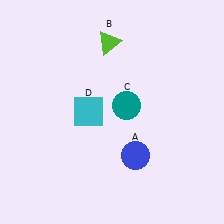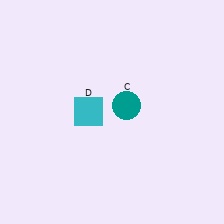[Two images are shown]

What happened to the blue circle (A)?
The blue circle (A) was removed in Image 2. It was in the bottom-right area of Image 1.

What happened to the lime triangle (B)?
The lime triangle (B) was removed in Image 2. It was in the top-left area of Image 1.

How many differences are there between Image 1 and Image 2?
There are 2 differences between the two images.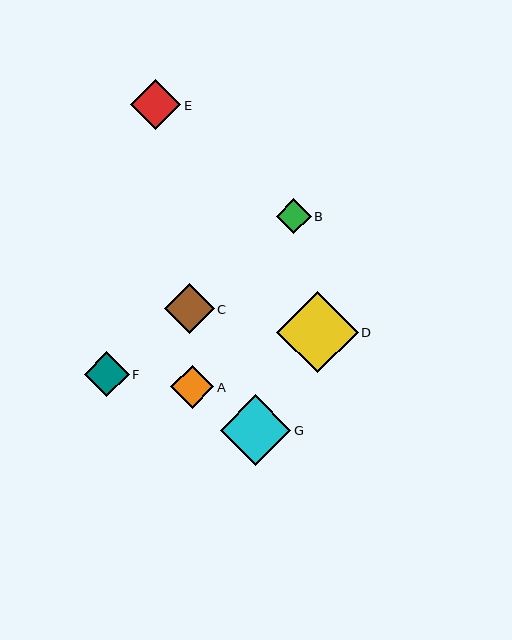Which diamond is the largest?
Diamond D is the largest with a size of approximately 82 pixels.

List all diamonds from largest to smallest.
From largest to smallest: D, G, E, C, F, A, B.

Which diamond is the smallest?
Diamond B is the smallest with a size of approximately 35 pixels.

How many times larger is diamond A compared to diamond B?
Diamond A is approximately 1.2 times the size of diamond B.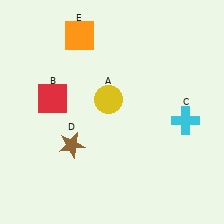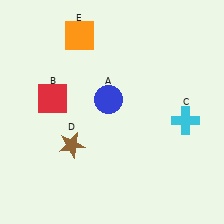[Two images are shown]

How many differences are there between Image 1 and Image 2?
There is 1 difference between the two images.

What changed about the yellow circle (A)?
In Image 1, A is yellow. In Image 2, it changed to blue.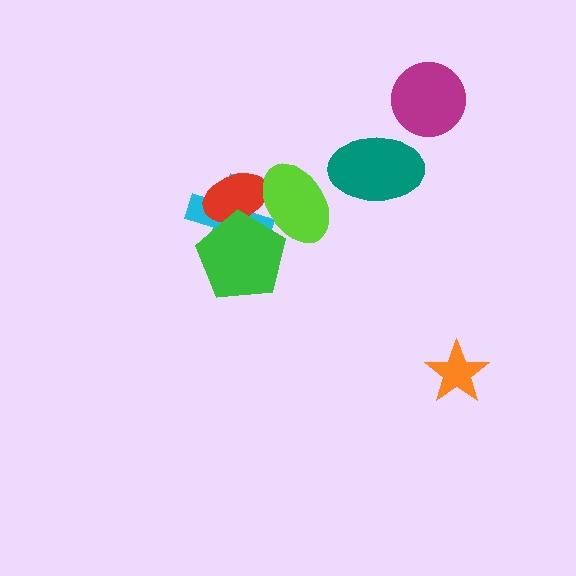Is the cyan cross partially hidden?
Yes, it is partially covered by another shape.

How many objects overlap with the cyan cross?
3 objects overlap with the cyan cross.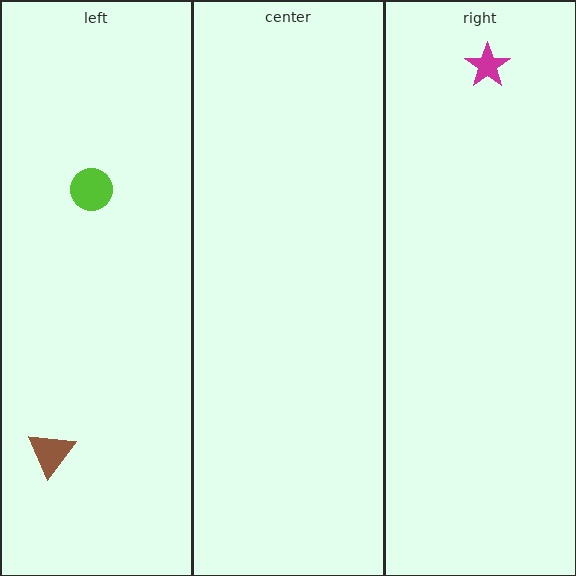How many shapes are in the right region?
1.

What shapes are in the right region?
The magenta star.